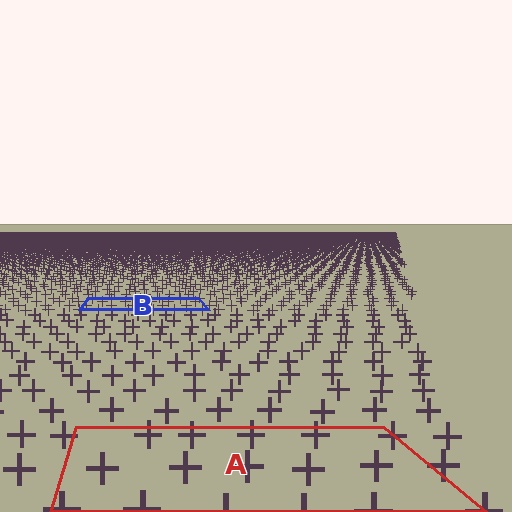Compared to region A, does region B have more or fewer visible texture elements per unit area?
Region B has more texture elements per unit area — they are packed more densely because it is farther away.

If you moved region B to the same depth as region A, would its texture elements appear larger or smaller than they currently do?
They would appear larger. At a closer depth, the same texture elements are projected at a bigger on-screen size.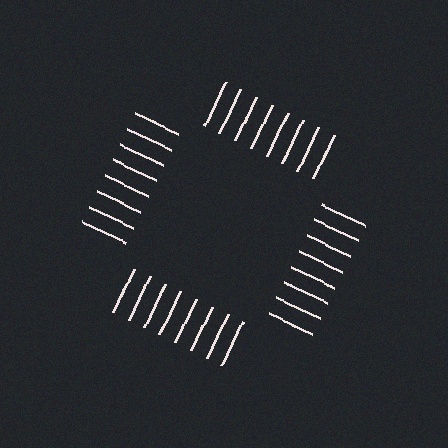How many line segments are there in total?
32 — 8 along each of the 4 edges.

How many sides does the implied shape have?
4 sides — the line-ends trace a square.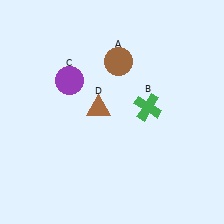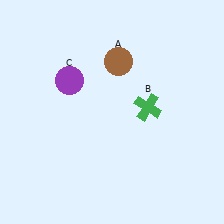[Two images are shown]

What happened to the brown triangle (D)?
The brown triangle (D) was removed in Image 2. It was in the top-left area of Image 1.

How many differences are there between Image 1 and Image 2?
There is 1 difference between the two images.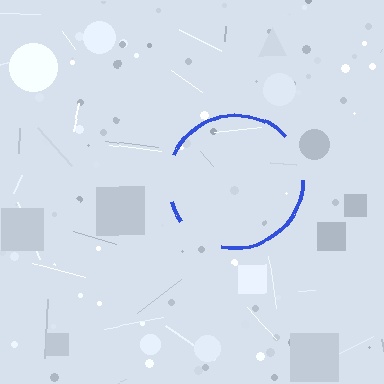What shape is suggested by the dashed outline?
The dashed outline suggests a circle.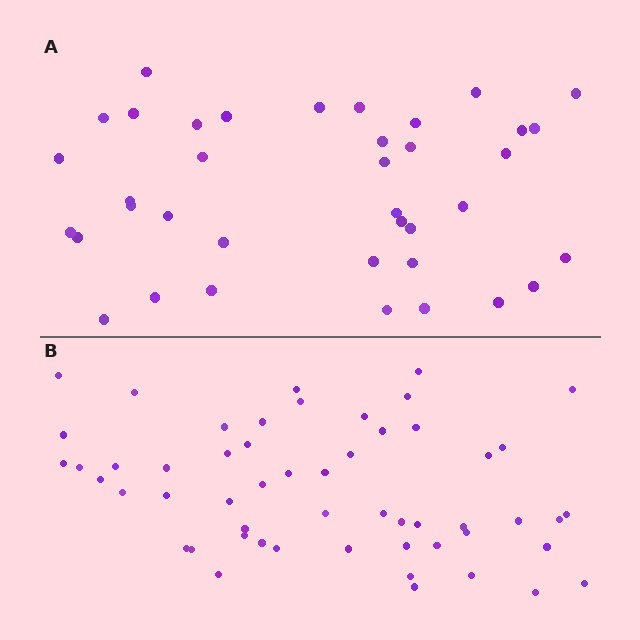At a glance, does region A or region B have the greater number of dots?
Region B (the bottom region) has more dots.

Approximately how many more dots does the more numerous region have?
Region B has approximately 15 more dots than region A.